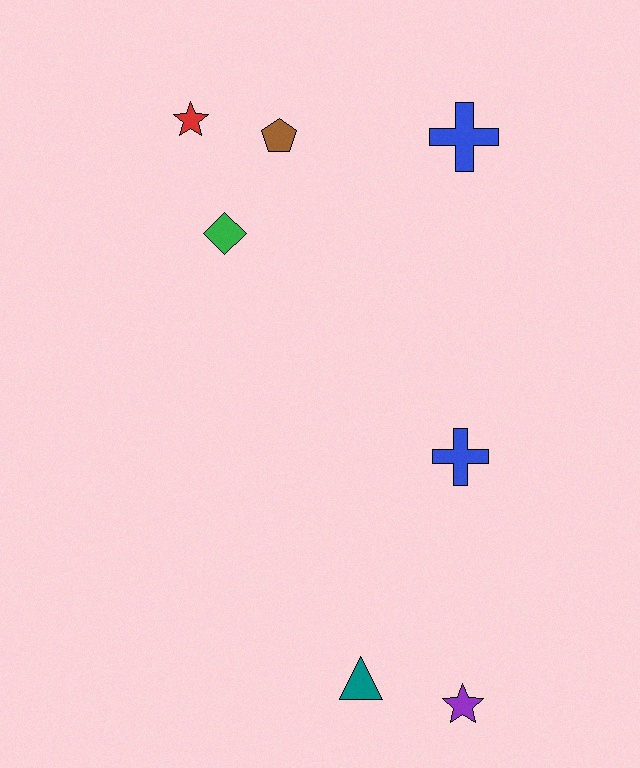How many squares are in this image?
There are no squares.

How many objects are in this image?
There are 7 objects.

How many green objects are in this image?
There is 1 green object.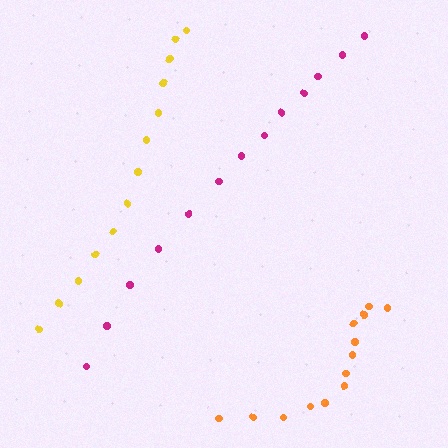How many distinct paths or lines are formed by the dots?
There are 3 distinct paths.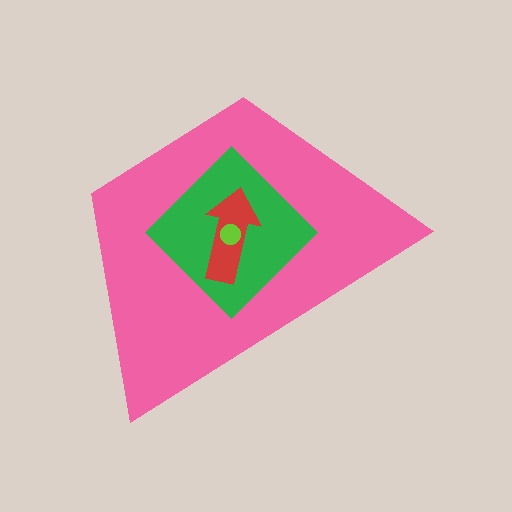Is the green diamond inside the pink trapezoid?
Yes.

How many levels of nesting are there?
4.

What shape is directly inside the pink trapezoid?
The green diamond.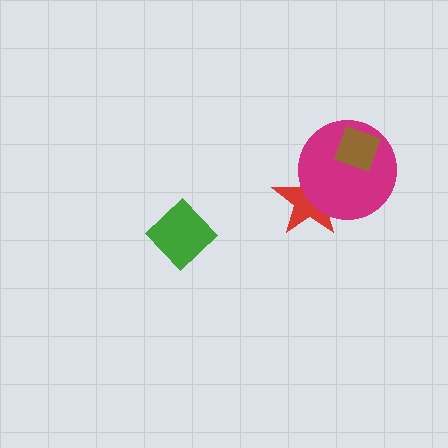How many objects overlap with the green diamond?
0 objects overlap with the green diamond.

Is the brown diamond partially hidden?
No, no other shape covers it.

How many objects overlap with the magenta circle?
2 objects overlap with the magenta circle.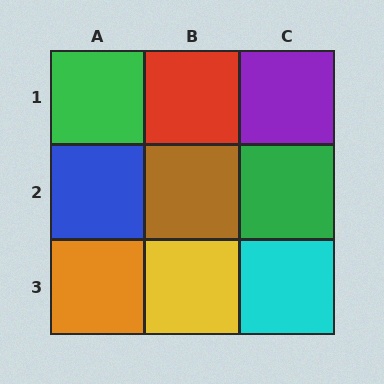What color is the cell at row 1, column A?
Green.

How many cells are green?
2 cells are green.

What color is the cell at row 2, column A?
Blue.